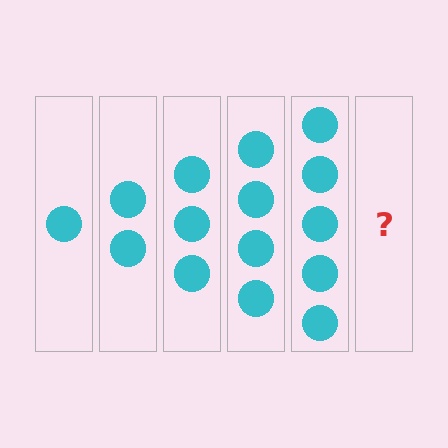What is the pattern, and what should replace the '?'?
The pattern is that each step adds one more circle. The '?' should be 6 circles.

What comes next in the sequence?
The next element should be 6 circles.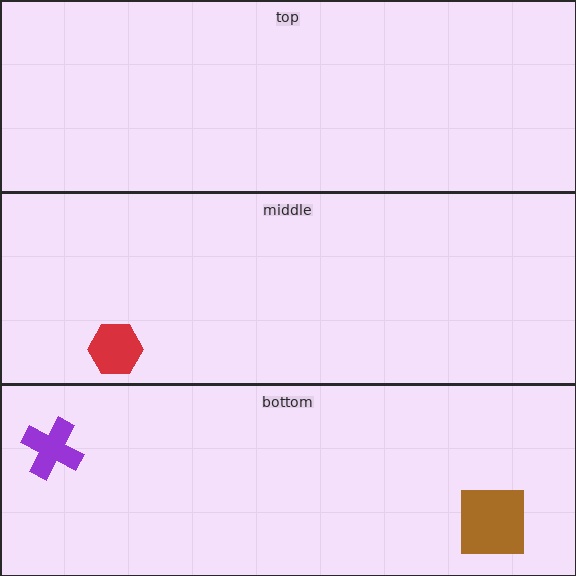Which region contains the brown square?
The bottom region.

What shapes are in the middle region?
The red hexagon.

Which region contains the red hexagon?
The middle region.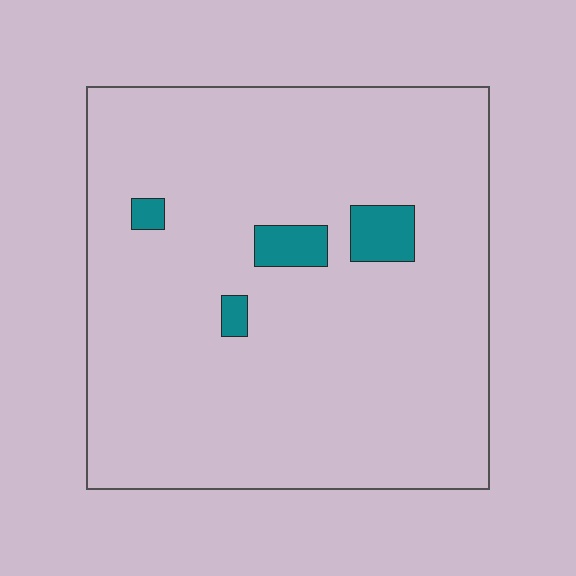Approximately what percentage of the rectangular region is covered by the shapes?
Approximately 5%.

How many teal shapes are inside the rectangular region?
4.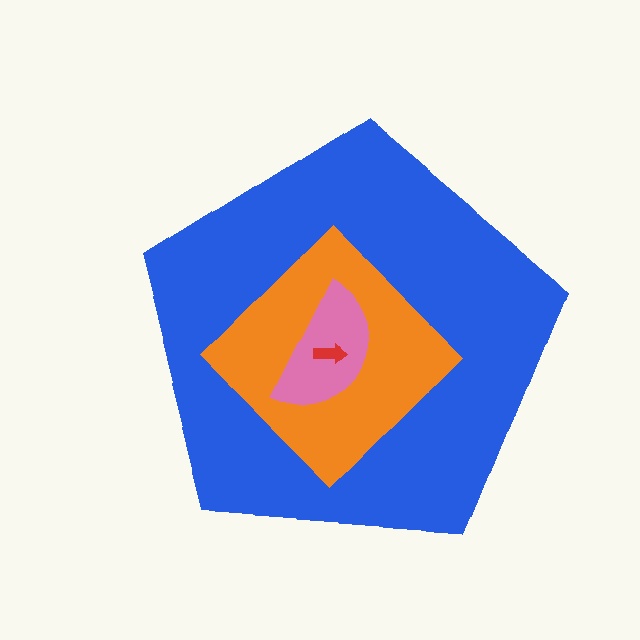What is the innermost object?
The red arrow.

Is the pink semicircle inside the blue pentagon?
Yes.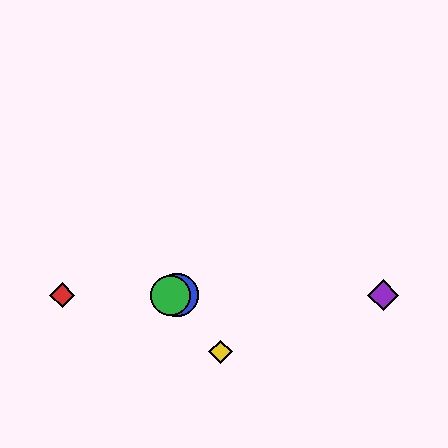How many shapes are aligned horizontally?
4 shapes (the red diamond, the blue circle, the green circle, the purple diamond) are aligned horizontally.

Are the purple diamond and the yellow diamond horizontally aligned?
No, the purple diamond is at y≈295 and the yellow diamond is at y≈352.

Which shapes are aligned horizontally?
The red diamond, the blue circle, the green circle, the purple diamond are aligned horizontally.